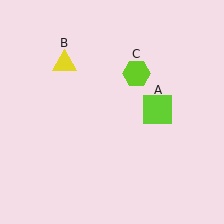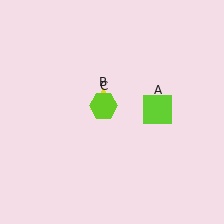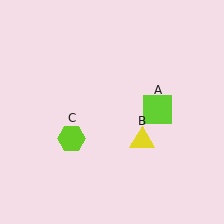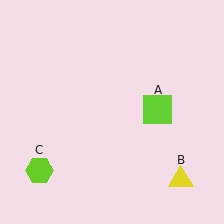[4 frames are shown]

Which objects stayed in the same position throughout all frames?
Lime square (object A) remained stationary.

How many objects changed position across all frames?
2 objects changed position: yellow triangle (object B), lime hexagon (object C).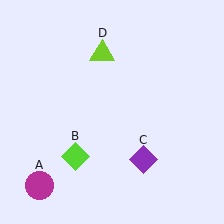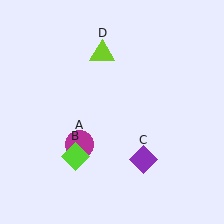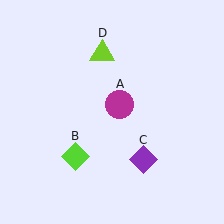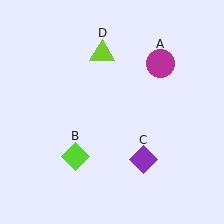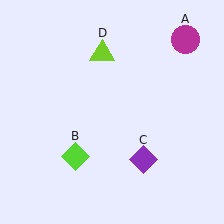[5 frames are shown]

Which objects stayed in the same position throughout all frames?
Lime diamond (object B) and purple diamond (object C) and lime triangle (object D) remained stationary.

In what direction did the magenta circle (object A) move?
The magenta circle (object A) moved up and to the right.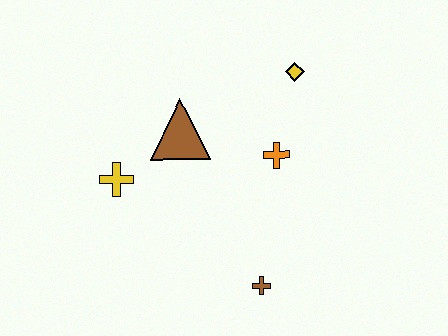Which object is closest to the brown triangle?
The yellow cross is closest to the brown triangle.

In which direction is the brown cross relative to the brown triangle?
The brown cross is below the brown triangle.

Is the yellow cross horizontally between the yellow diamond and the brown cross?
No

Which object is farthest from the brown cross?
The yellow diamond is farthest from the brown cross.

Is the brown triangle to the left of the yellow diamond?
Yes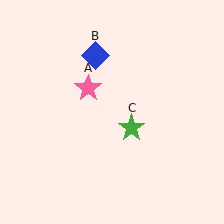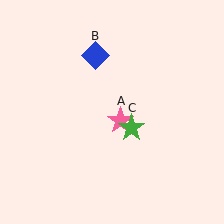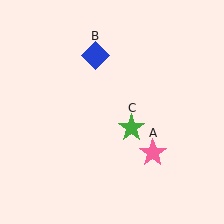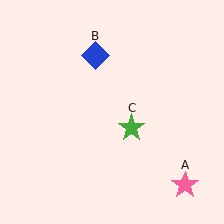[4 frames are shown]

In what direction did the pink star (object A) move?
The pink star (object A) moved down and to the right.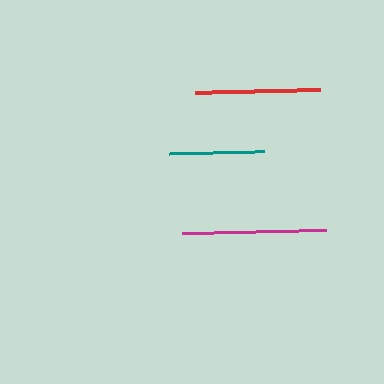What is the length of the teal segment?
The teal segment is approximately 95 pixels long.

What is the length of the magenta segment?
The magenta segment is approximately 144 pixels long.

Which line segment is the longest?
The magenta line is the longest at approximately 144 pixels.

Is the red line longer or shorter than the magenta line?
The magenta line is longer than the red line.